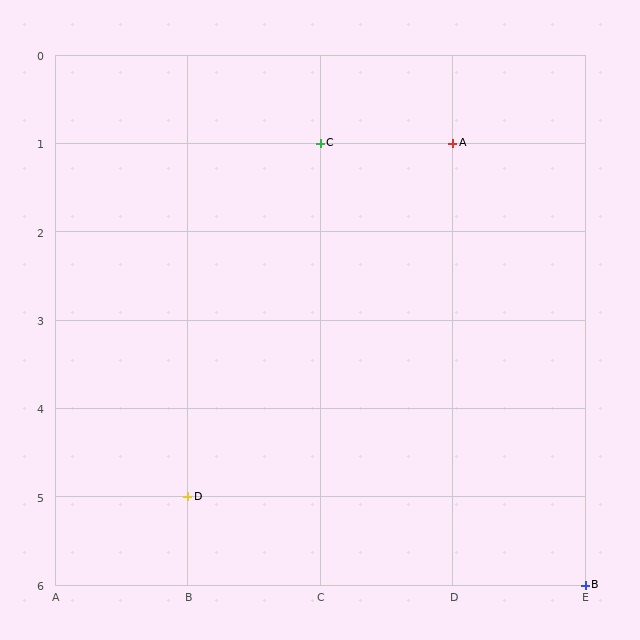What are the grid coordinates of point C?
Point C is at grid coordinates (C, 1).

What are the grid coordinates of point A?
Point A is at grid coordinates (D, 1).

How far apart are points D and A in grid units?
Points D and A are 2 columns and 4 rows apart (about 4.5 grid units diagonally).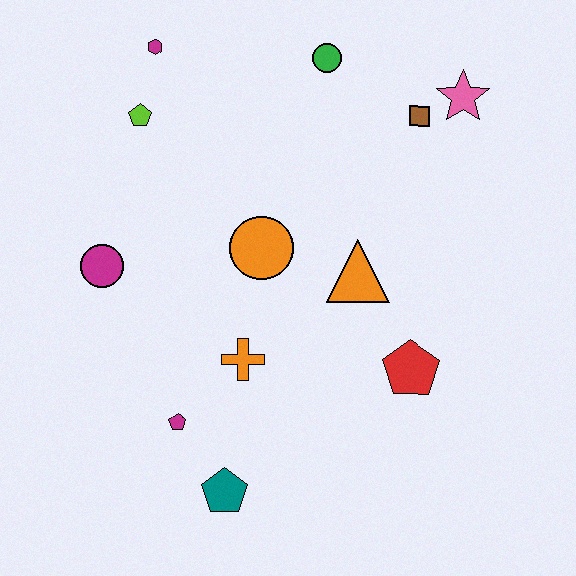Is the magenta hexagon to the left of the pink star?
Yes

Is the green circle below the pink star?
No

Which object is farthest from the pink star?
The teal pentagon is farthest from the pink star.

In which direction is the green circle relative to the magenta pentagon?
The green circle is above the magenta pentagon.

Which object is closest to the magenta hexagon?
The lime pentagon is closest to the magenta hexagon.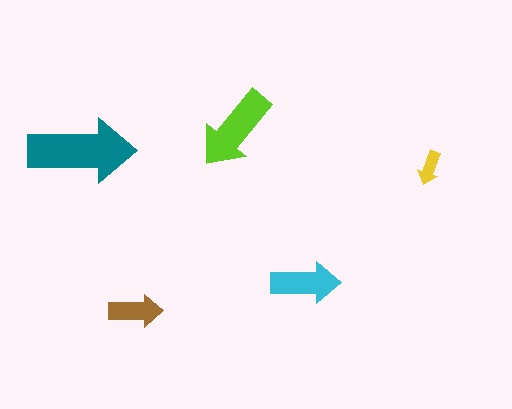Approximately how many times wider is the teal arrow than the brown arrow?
About 2 times wider.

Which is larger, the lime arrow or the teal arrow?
The teal one.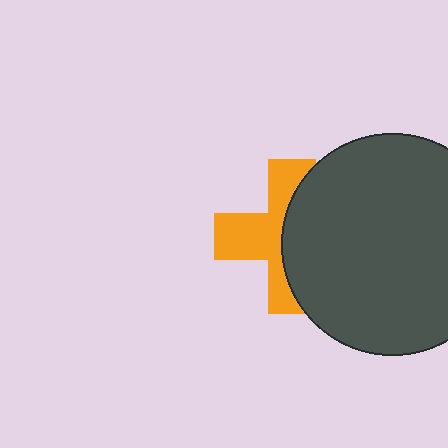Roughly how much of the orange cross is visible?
About half of it is visible (roughly 49%).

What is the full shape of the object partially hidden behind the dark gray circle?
The partially hidden object is an orange cross.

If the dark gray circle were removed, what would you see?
You would see the complete orange cross.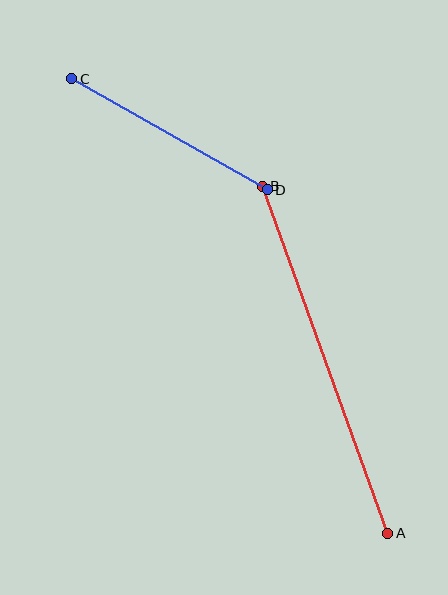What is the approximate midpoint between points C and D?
The midpoint is at approximately (170, 134) pixels.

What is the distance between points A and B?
The distance is approximately 369 pixels.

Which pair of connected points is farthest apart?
Points A and B are farthest apart.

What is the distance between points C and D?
The distance is approximately 225 pixels.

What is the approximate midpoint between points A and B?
The midpoint is at approximately (325, 360) pixels.